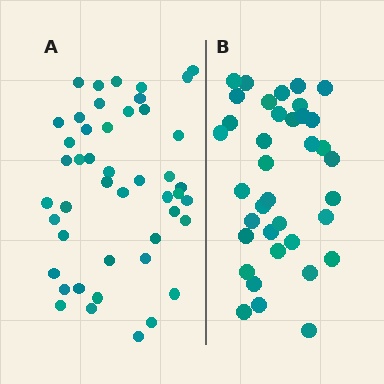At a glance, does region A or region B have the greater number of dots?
Region A (the left region) has more dots.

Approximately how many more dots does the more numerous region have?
Region A has roughly 8 or so more dots than region B.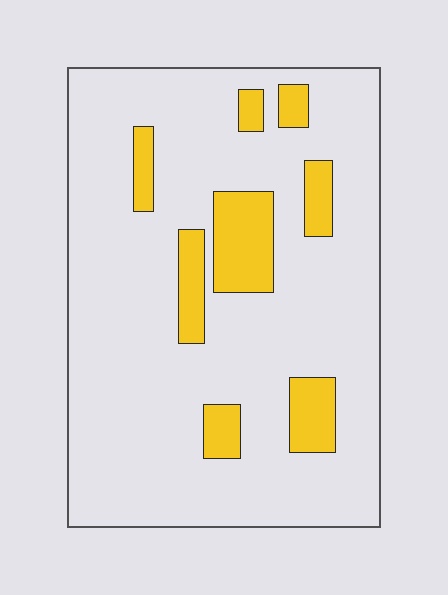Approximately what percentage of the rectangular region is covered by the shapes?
Approximately 15%.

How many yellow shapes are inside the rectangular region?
8.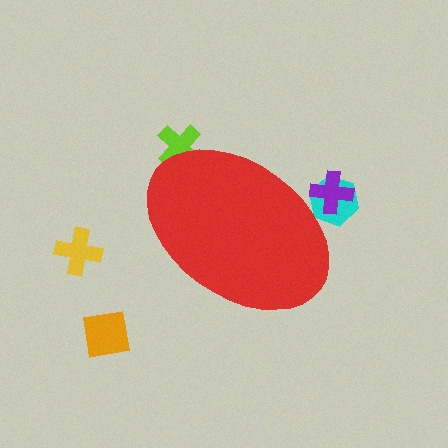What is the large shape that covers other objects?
A red ellipse.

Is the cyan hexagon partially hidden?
Yes, the cyan hexagon is partially hidden behind the red ellipse.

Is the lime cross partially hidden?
Yes, the lime cross is partially hidden behind the red ellipse.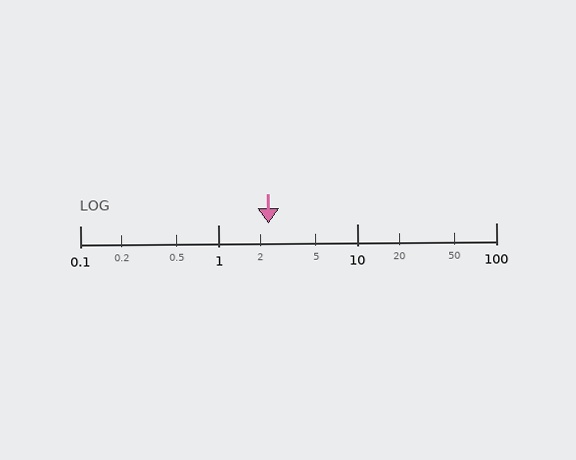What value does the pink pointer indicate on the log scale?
The pointer indicates approximately 2.3.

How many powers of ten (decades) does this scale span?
The scale spans 3 decades, from 0.1 to 100.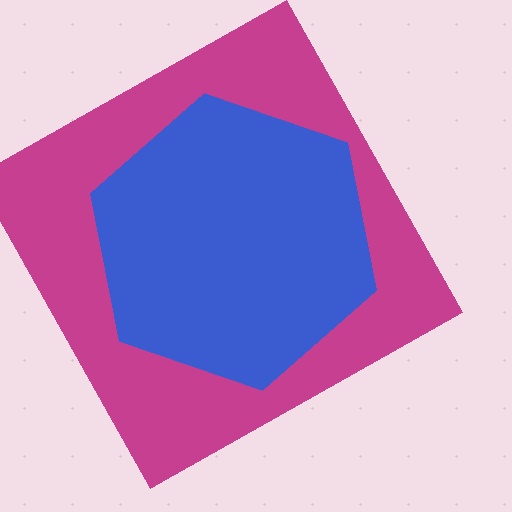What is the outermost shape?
The magenta square.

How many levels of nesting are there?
2.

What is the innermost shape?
The blue hexagon.